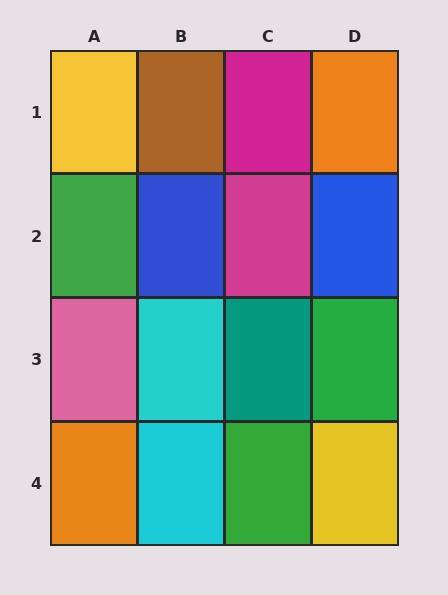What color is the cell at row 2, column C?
Magenta.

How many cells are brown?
1 cell is brown.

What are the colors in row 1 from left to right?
Yellow, brown, magenta, orange.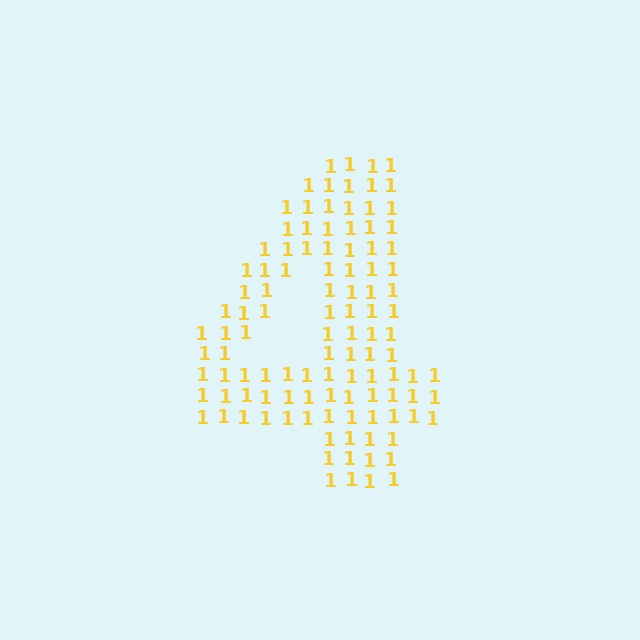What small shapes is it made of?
It is made of small digit 1's.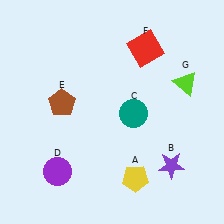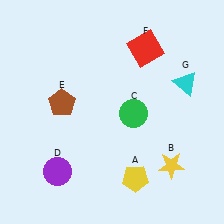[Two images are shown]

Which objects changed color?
B changed from purple to yellow. C changed from teal to green. G changed from lime to cyan.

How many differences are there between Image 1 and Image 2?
There are 3 differences between the two images.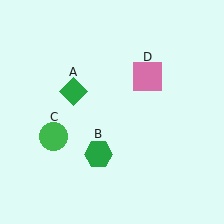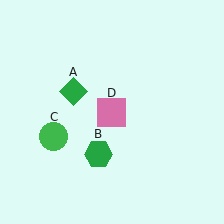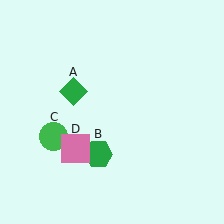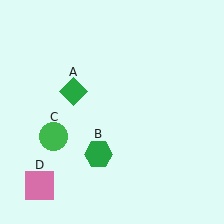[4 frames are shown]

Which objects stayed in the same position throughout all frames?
Green diamond (object A) and green hexagon (object B) and green circle (object C) remained stationary.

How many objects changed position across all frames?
1 object changed position: pink square (object D).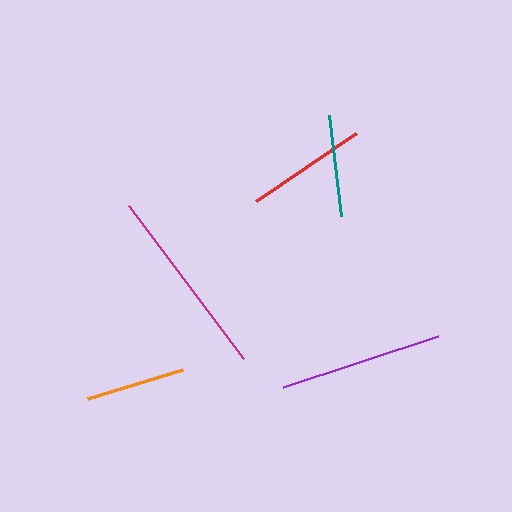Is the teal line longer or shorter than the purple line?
The purple line is longer than the teal line.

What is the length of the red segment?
The red segment is approximately 121 pixels long.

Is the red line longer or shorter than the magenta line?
The magenta line is longer than the red line.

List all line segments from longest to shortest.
From longest to shortest: magenta, purple, red, teal, orange.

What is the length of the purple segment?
The purple segment is approximately 163 pixels long.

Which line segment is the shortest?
The orange line is the shortest at approximately 99 pixels.